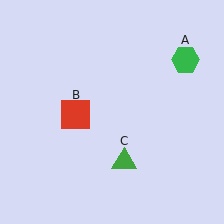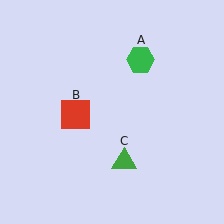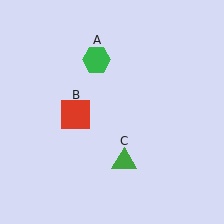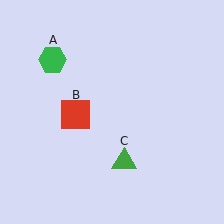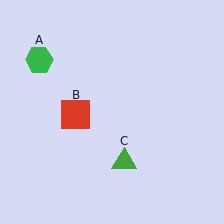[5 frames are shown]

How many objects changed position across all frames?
1 object changed position: green hexagon (object A).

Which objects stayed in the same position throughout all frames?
Red square (object B) and green triangle (object C) remained stationary.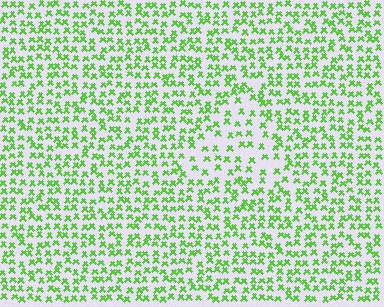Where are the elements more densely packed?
The elements are more densely packed outside the triangle boundary.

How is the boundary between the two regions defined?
The boundary is defined by a change in element density (approximately 1.7x ratio). All elements are the same color, size, and shape.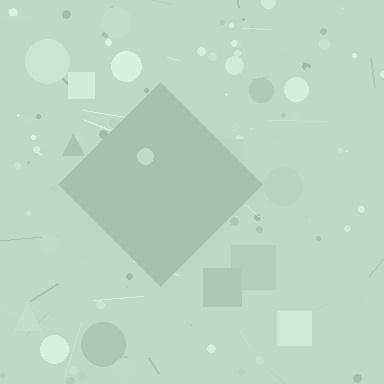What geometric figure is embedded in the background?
A diamond is embedded in the background.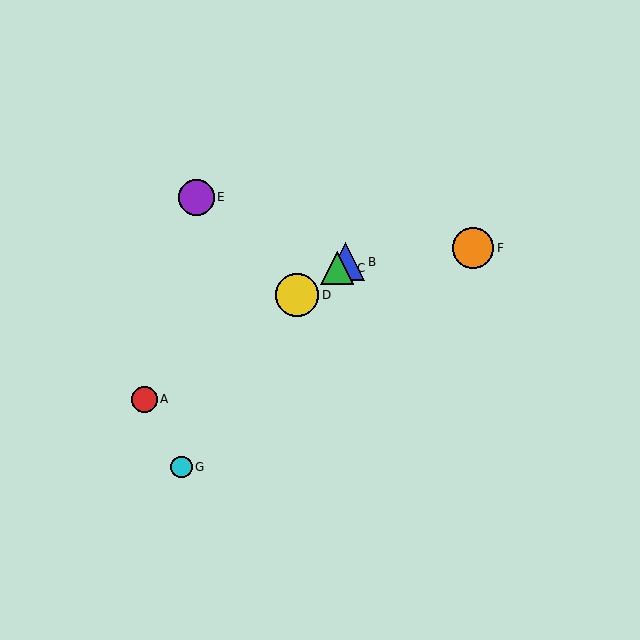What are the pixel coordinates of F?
Object F is at (473, 248).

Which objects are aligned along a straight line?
Objects A, B, C, D are aligned along a straight line.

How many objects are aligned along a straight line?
4 objects (A, B, C, D) are aligned along a straight line.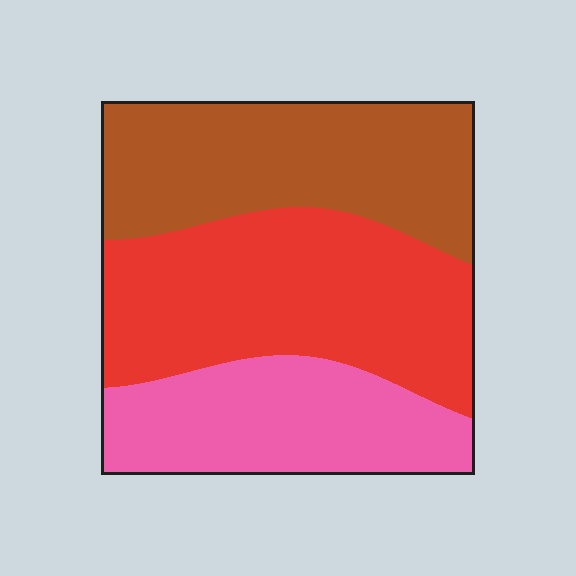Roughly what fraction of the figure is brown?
Brown covers 34% of the figure.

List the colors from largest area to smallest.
From largest to smallest: red, brown, pink.